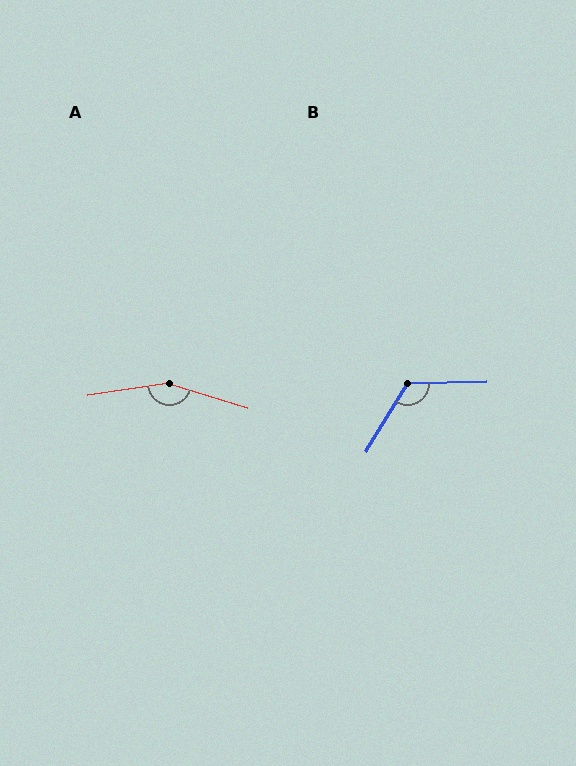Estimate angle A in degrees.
Approximately 155 degrees.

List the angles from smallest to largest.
B (122°), A (155°).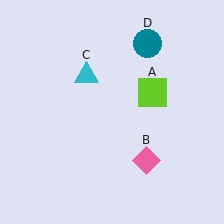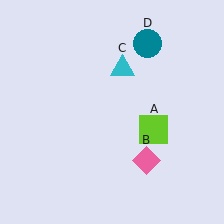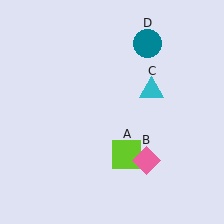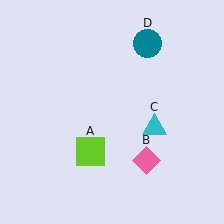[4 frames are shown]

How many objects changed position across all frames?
2 objects changed position: lime square (object A), cyan triangle (object C).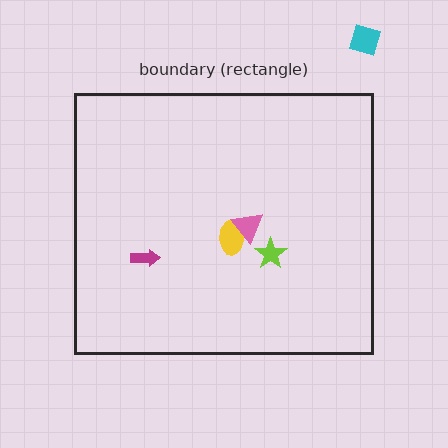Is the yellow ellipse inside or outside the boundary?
Inside.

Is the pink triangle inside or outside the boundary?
Inside.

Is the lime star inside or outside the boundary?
Inside.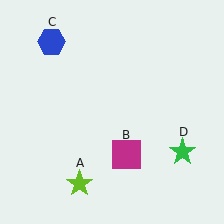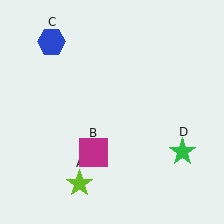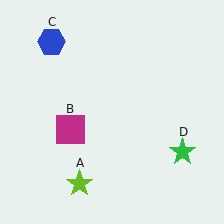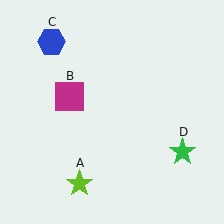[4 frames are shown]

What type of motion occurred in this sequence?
The magenta square (object B) rotated clockwise around the center of the scene.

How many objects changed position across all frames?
1 object changed position: magenta square (object B).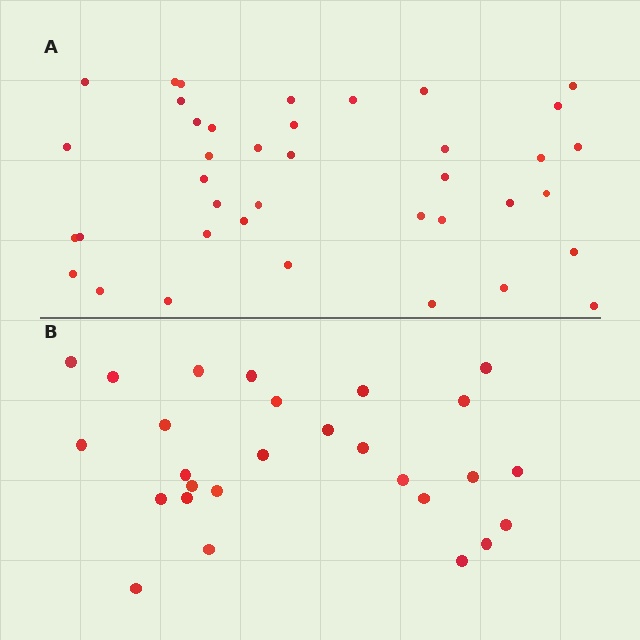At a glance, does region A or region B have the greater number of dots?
Region A (the top region) has more dots.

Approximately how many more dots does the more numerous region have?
Region A has roughly 12 or so more dots than region B.